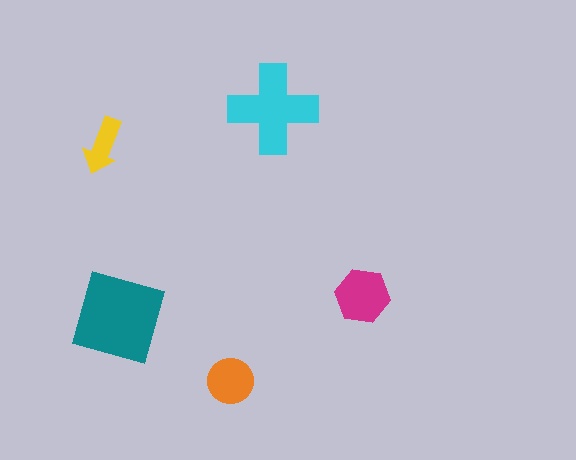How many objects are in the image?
There are 5 objects in the image.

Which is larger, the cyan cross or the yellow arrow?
The cyan cross.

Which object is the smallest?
The yellow arrow.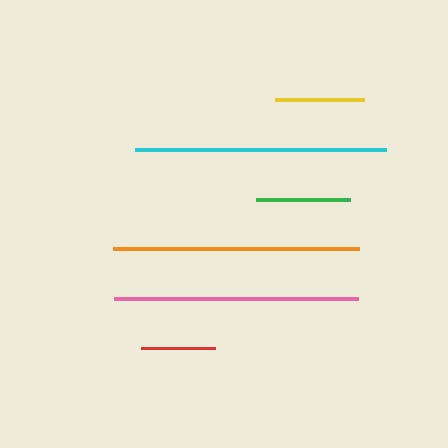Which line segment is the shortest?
The red line is the shortest at approximately 74 pixels.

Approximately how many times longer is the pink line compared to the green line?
The pink line is approximately 2.6 times the length of the green line.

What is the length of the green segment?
The green segment is approximately 94 pixels long.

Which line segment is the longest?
The cyan line is the longest at approximately 251 pixels.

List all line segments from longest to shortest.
From longest to shortest: cyan, orange, pink, green, yellow, red.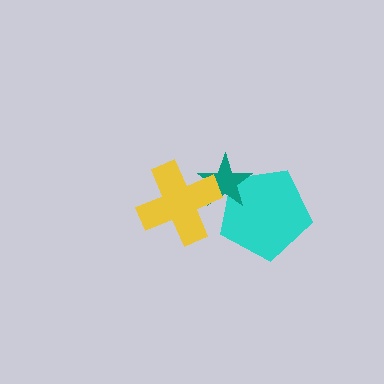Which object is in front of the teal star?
The yellow cross is in front of the teal star.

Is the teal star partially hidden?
Yes, it is partially covered by another shape.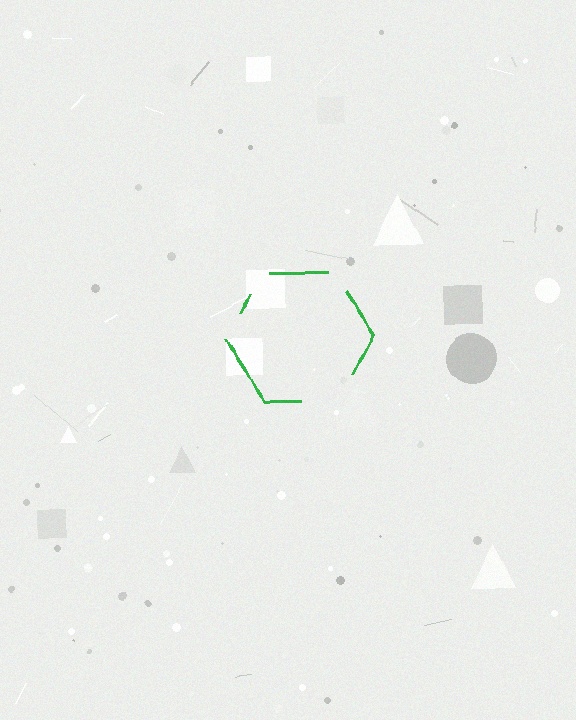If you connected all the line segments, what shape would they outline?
They would outline a hexagon.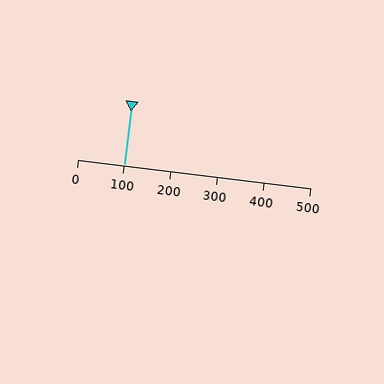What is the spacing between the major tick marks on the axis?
The major ticks are spaced 100 apart.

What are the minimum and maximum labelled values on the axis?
The axis runs from 0 to 500.